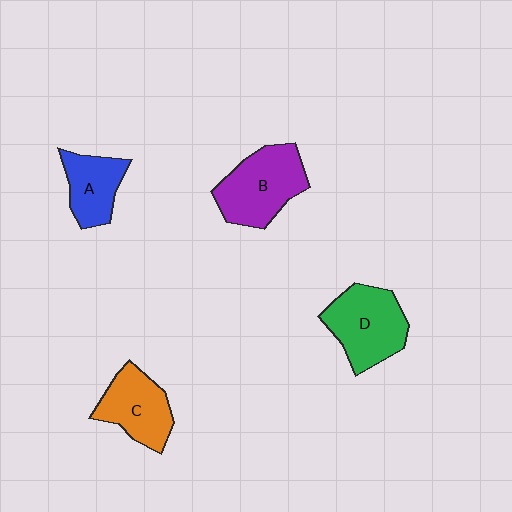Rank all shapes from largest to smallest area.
From largest to smallest: B (purple), D (green), C (orange), A (blue).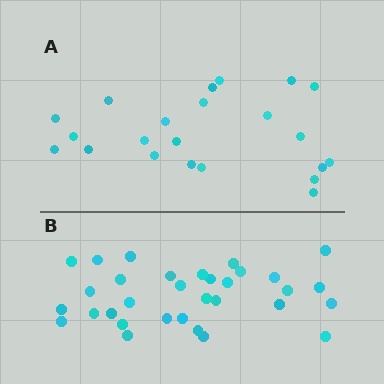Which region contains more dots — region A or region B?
Region B (the bottom region) has more dots.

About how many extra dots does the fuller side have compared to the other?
Region B has roughly 10 or so more dots than region A.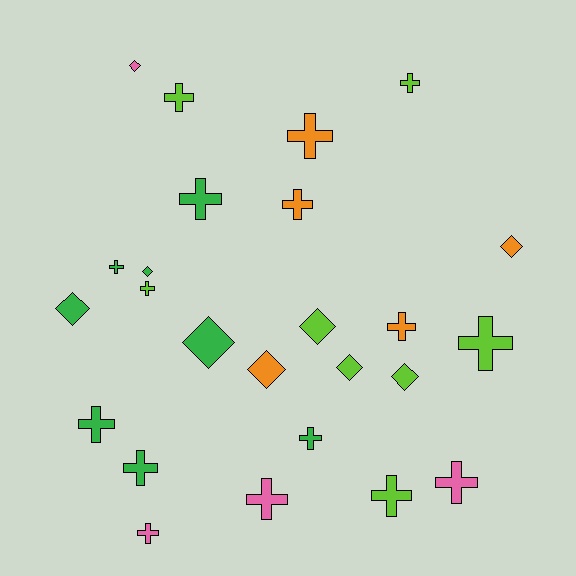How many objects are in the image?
There are 25 objects.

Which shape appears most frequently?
Cross, with 16 objects.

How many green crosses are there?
There are 5 green crosses.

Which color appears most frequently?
Green, with 8 objects.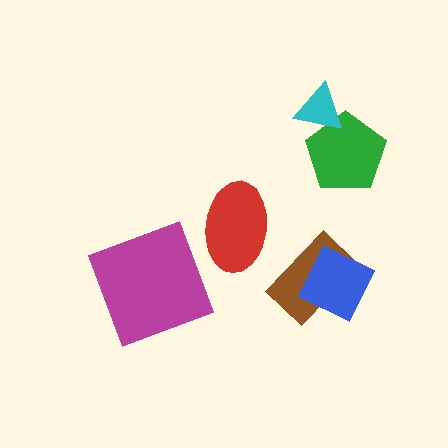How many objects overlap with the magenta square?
0 objects overlap with the magenta square.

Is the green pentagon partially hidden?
Yes, it is partially covered by another shape.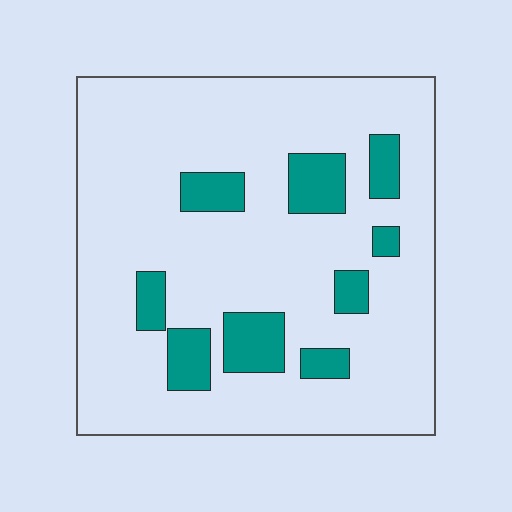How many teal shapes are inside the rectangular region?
9.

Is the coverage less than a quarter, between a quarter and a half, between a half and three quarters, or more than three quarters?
Less than a quarter.